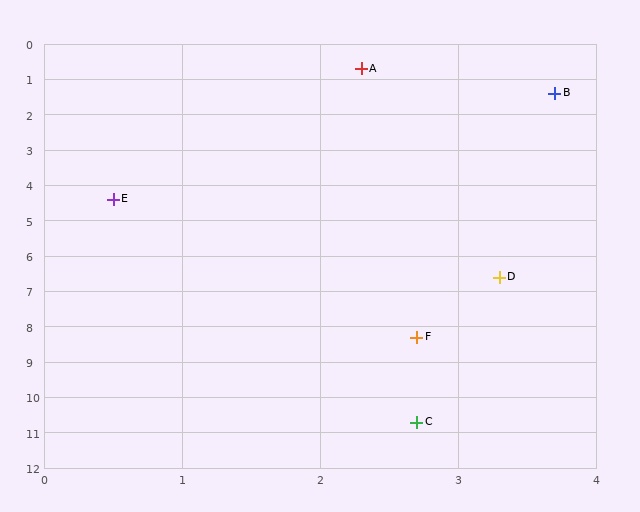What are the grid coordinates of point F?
Point F is at approximately (2.7, 8.3).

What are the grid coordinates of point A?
Point A is at approximately (2.3, 0.7).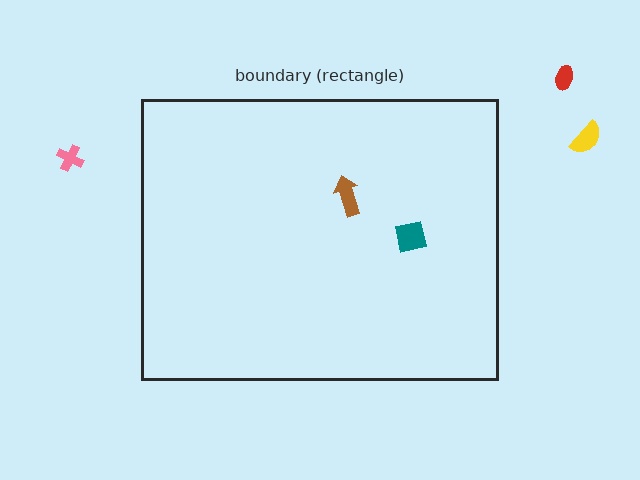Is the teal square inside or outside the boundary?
Inside.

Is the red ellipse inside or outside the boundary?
Outside.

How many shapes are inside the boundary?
2 inside, 3 outside.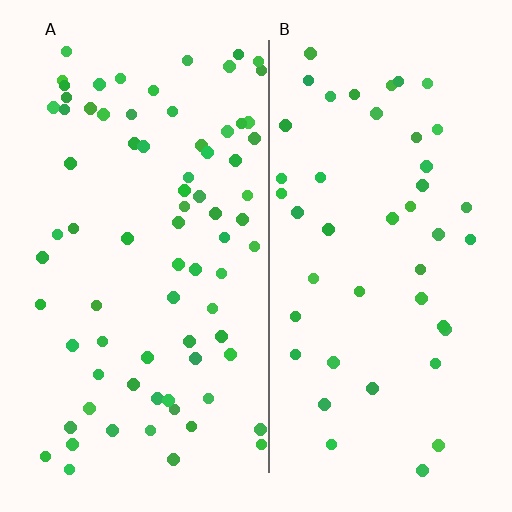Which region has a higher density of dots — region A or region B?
A (the left).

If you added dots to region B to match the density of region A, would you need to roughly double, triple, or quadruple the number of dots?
Approximately double.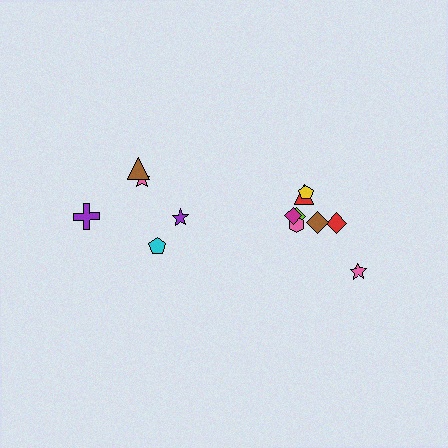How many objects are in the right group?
There are 8 objects.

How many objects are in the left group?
There are 5 objects.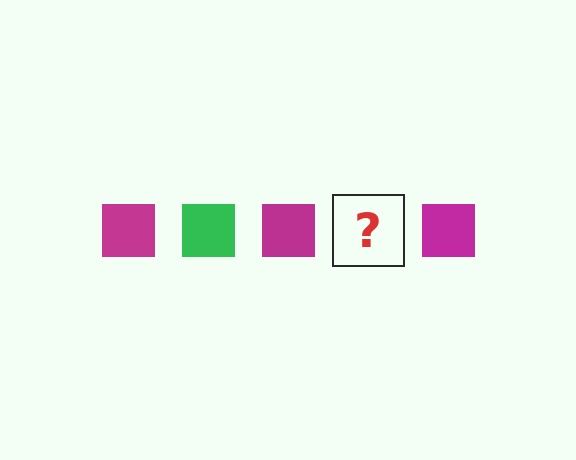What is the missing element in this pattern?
The missing element is a green square.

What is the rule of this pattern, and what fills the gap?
The rule is that the pattern cycles through magenta, green squares. The gap should be filled with a green square.